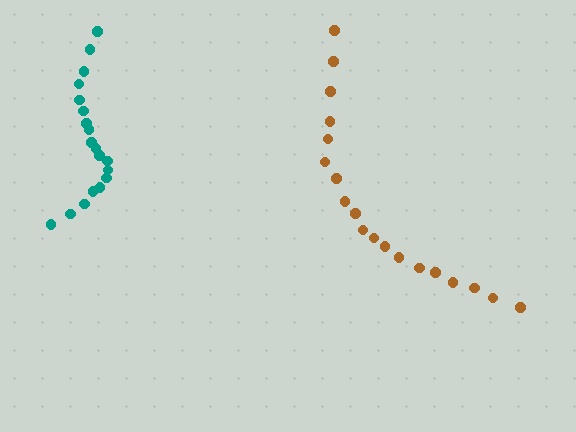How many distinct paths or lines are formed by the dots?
There are 2 distinct paths.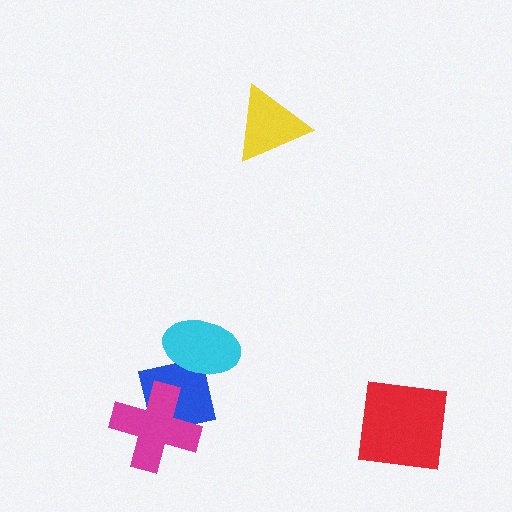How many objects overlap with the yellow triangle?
0 objects overlap with the yellow triangle.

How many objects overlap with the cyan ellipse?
1 object overlaps with the cyan ellipse.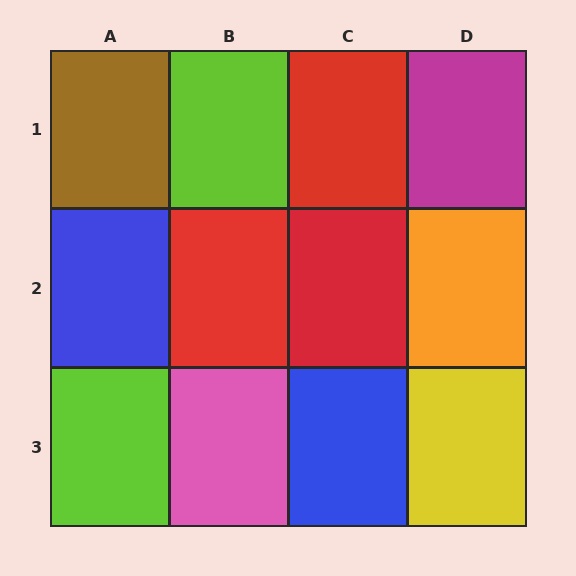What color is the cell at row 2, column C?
Red.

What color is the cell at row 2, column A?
Blue.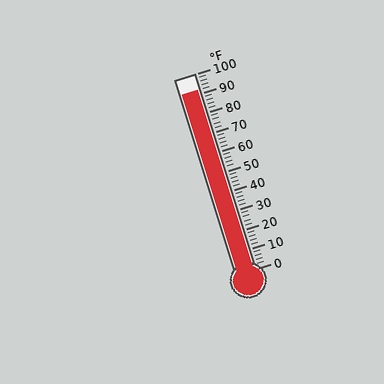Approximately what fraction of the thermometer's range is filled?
The thermometer is filled to approximately 90% of its range.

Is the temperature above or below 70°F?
The temperature is above 70°F.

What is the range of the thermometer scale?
The thermometer scale ranges from 0°F to 100°F.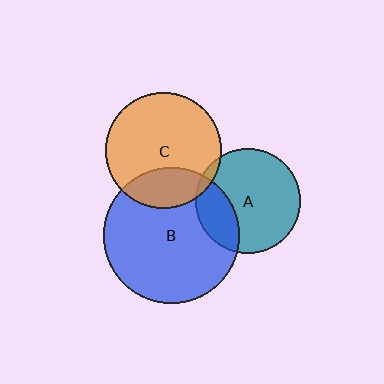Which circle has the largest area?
Circle B (blue).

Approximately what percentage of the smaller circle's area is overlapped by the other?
Approximately 25%.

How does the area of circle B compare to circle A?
Approximately 1.7 times.